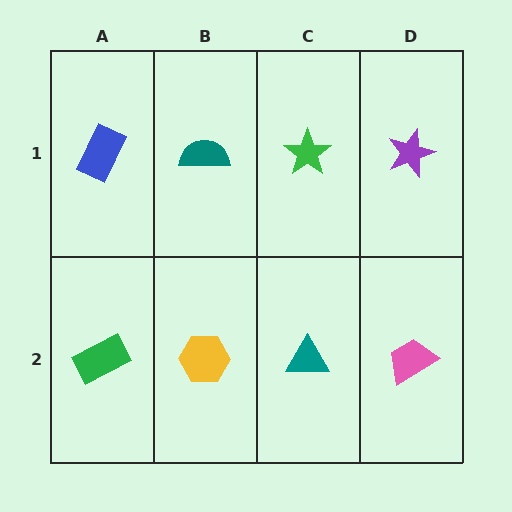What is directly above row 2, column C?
A green star.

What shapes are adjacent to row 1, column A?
A green rectangle (row 2, column A), a teal semicircle (row 1, column B).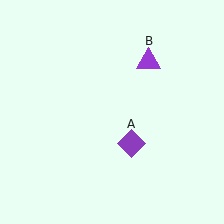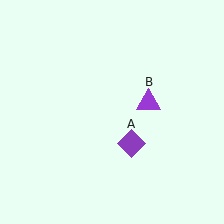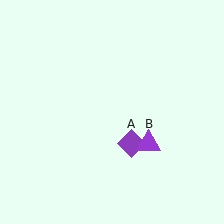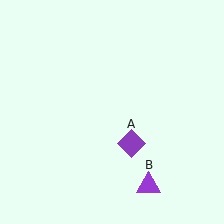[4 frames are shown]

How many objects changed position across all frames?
1 object changed position: purple triangle (object B).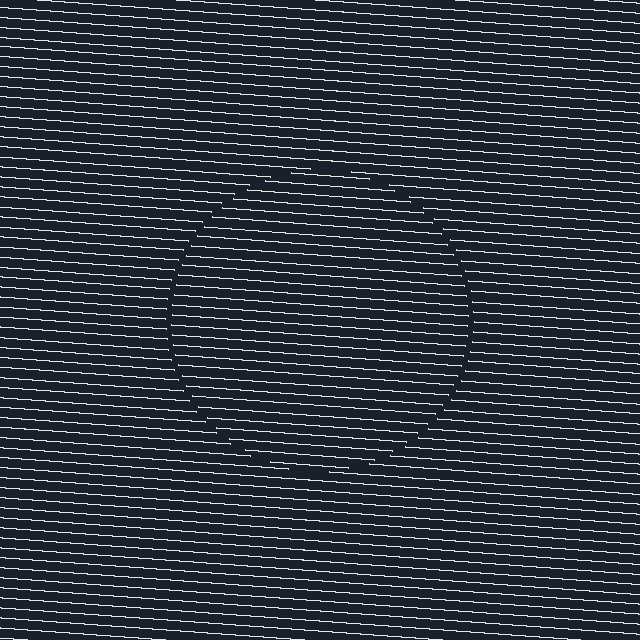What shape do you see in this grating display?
An illusory circle. The interior of the shape contains the same grating, shifted by half a period — the contour is defined by the phase discontinuity where line-ends from the inner and outer gratings abut.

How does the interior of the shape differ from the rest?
The interior of the shape contains the same grating, shifted by half a period — the contour is defined by the phase discontinuity where line-ends from the inner and outer gratings abut.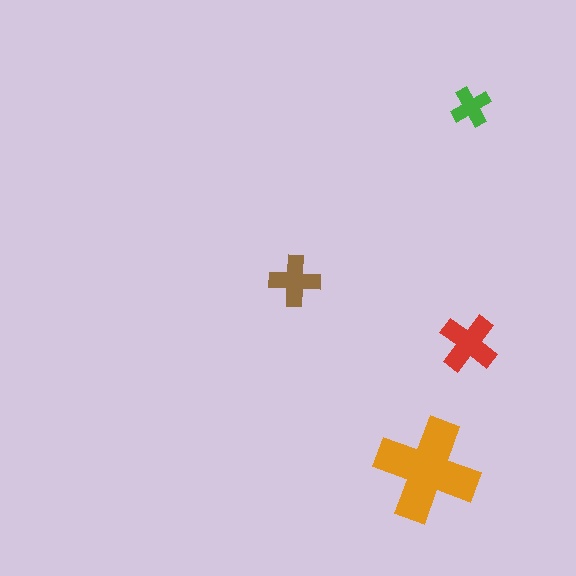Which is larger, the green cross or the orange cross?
The orange one.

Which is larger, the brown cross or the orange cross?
The orange one.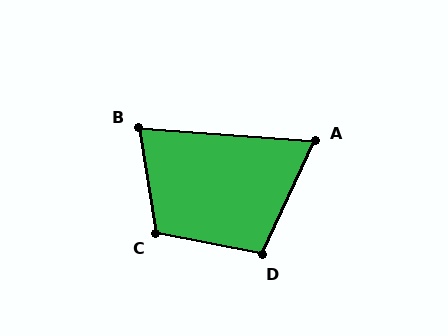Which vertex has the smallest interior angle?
A, at approximately 70 degrees.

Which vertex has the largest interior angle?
C, at approximately 110 degrees.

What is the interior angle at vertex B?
Approximately 76 degrees (acute).